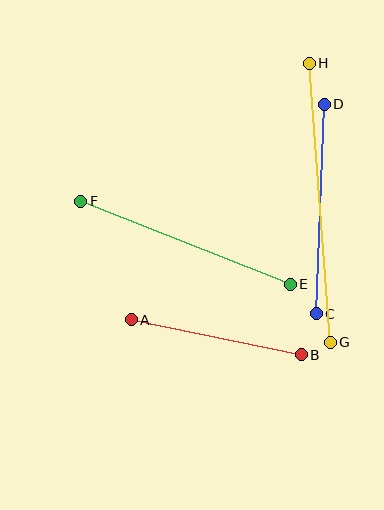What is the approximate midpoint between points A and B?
The midpoint is at approximately (216, 337) pixels.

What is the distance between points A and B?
The distance is approximately 173 pixels.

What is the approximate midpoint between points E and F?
The midpoint is at approximately (186, 243) pixels.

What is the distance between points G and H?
The distance is approximately 280 pixels.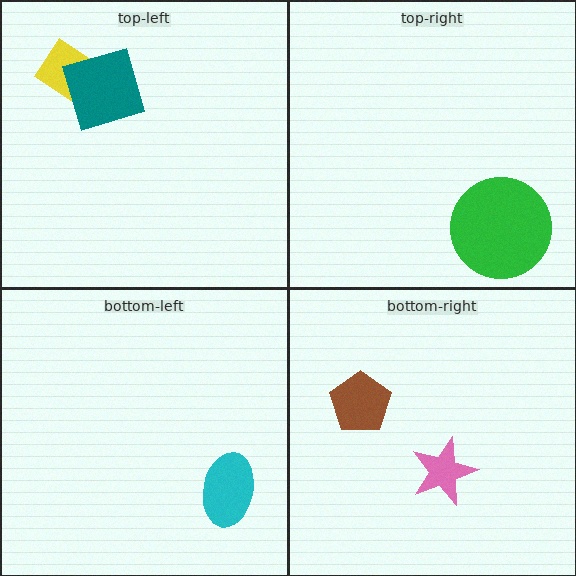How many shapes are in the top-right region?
1.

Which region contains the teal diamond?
The top-left region.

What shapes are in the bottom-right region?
The brown pentagon, the pink star.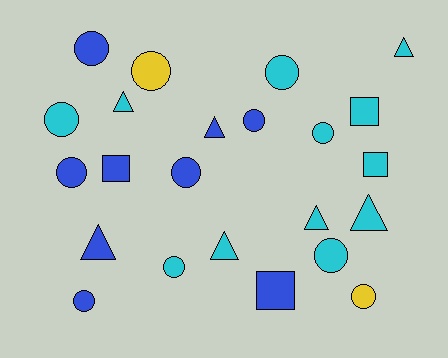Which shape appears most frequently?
Circle, with 12 objects.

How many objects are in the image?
There are 23 objects.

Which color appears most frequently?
Cyan, with 12 objects.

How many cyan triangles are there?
There are 5 cyan triangles.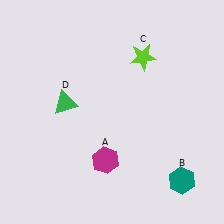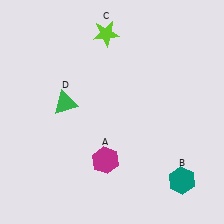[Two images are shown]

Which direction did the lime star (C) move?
The lime star (C) moved left.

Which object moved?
The lime star (C) moved left.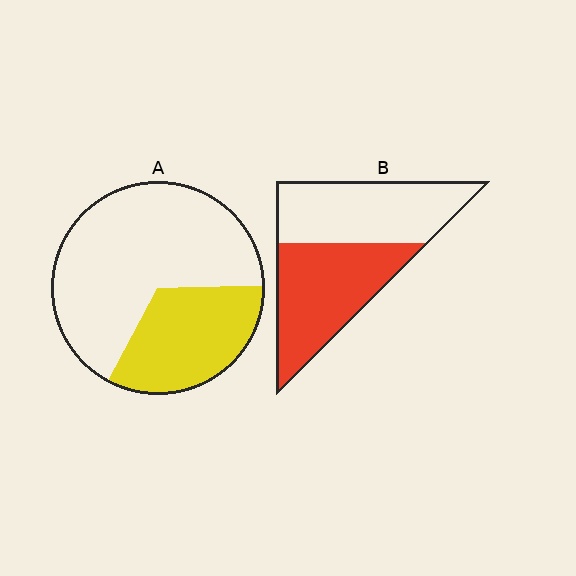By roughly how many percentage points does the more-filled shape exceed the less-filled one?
By roughly 15 percentage points (B over A).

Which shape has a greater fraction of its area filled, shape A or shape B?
Shape B.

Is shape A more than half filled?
No.